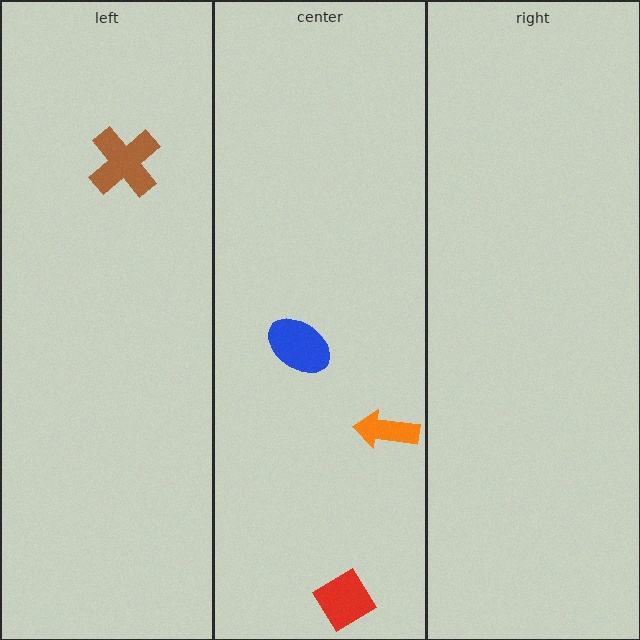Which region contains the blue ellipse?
The center region.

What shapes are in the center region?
The orange arrow, the blue ellipse, the red diamond.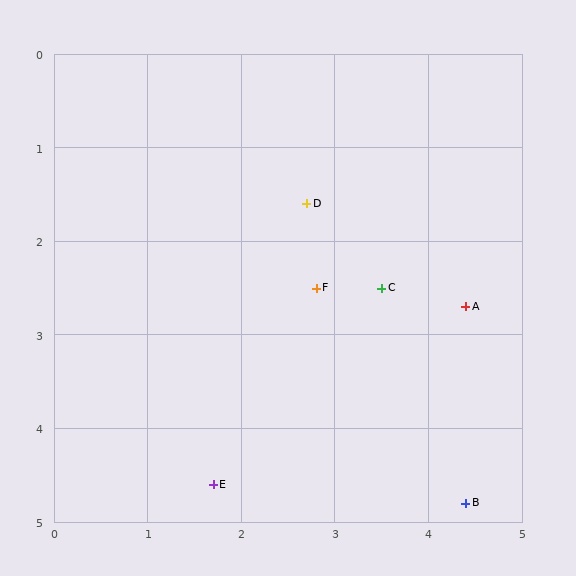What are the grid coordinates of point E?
Point E is at approximately (1.7, 4.6).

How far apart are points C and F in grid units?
Points C and F are about 0.7 grid units apart.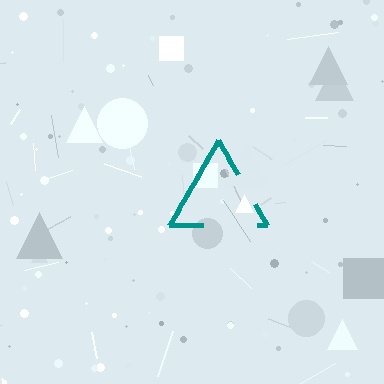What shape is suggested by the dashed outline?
The dashed outline suggests a triangle.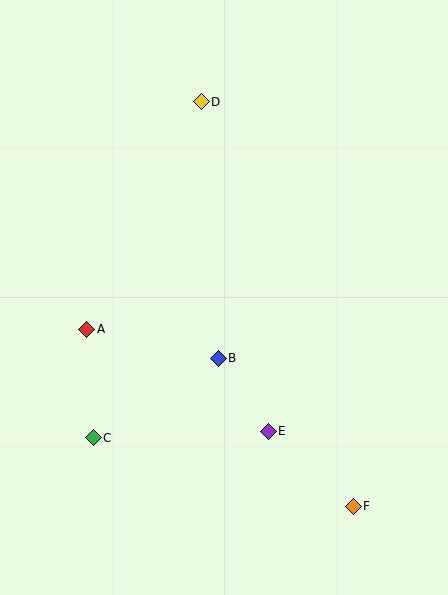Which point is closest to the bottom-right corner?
Point F is closest to the bottom-right corner.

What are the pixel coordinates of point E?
Point E is at (268, 431).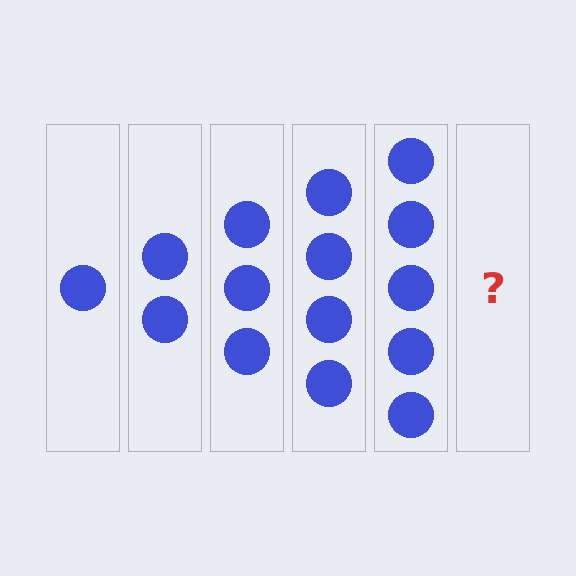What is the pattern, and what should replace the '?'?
The pattern is that each step adds one more circle. The '?' should be 6 circles.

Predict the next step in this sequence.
The next step is 6 circles.